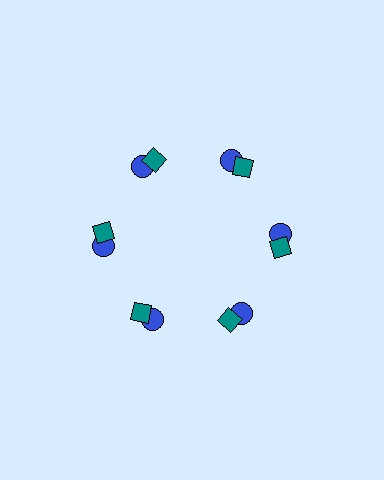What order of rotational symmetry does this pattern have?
This pattern has 6-fold rotational symmetry.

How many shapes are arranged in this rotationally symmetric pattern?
There are 12 shapes, arranged in 6 groups of 2.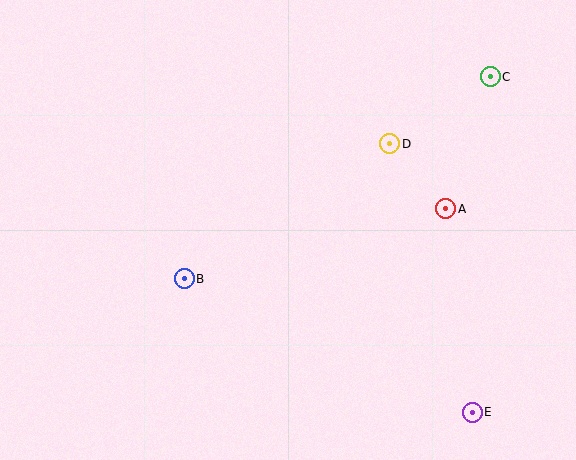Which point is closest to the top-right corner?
Point C is closest to the top-right corner.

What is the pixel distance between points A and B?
The distance between A and B is 271 pixels.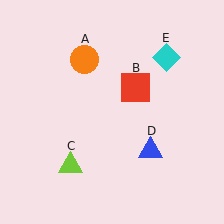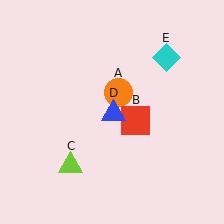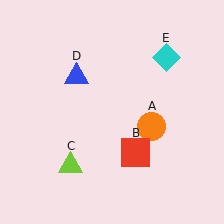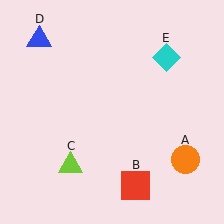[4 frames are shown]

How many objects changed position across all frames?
3 objects changed position: orange circle (object A), red square (object B), blue triangle (object D).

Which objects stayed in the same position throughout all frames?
Lime triangle (object C) and cyan diamond (object E) remained stationary.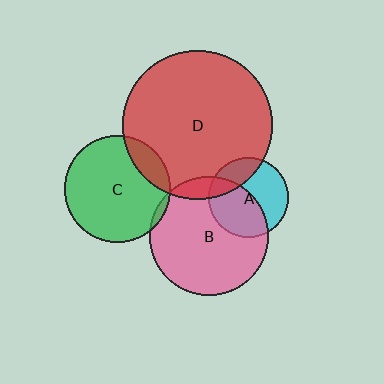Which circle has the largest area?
Circle D (red).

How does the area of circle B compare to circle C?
Approximately 1.2 times.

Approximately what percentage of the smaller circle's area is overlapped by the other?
Approximately 5%.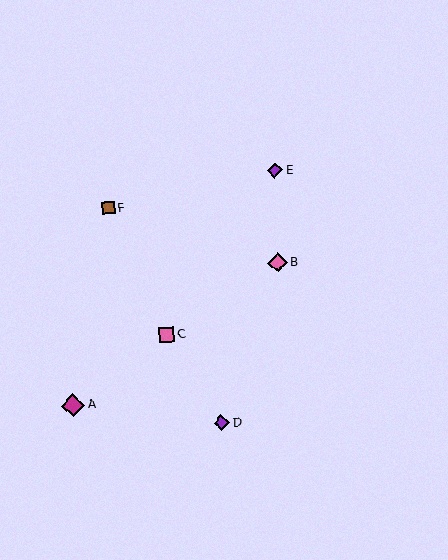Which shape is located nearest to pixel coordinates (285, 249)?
The pink diamond (labeled B) at (277, 263) is nearest to that location.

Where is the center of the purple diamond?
The center of the purple diamond is at (222, 423).